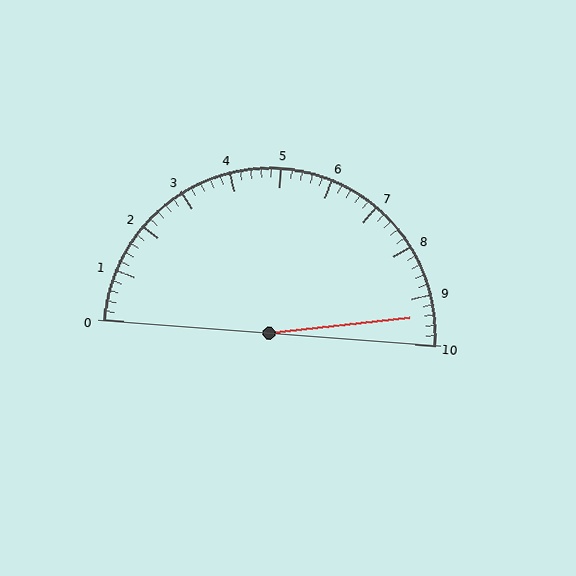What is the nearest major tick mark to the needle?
The nearest major tick mark is 9.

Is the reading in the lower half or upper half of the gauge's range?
The reading is in the upper half of the range (0 to 10).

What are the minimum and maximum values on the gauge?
The gauge ranges from 0 to 10.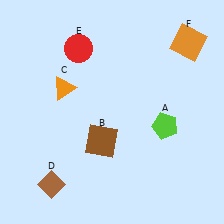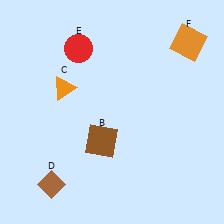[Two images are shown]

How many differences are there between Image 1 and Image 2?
There is 1 difference between the two images.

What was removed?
The lime pentagon (A) was removed in Image 2.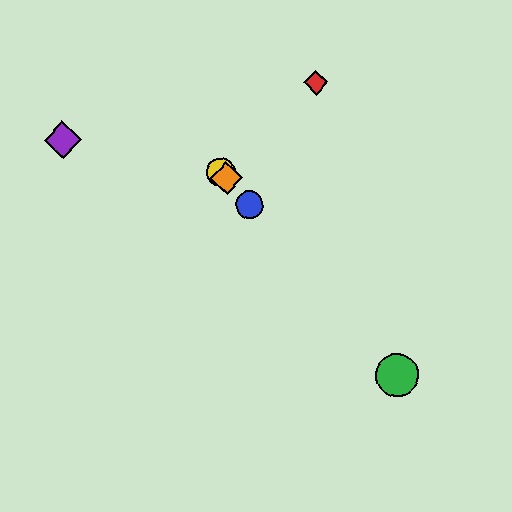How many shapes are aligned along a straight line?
4 shapes (the blue circle, the green circle, the yellow circle, the orange diamond) are aligned along a straight line.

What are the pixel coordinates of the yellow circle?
The yellow circle is at (221, 172).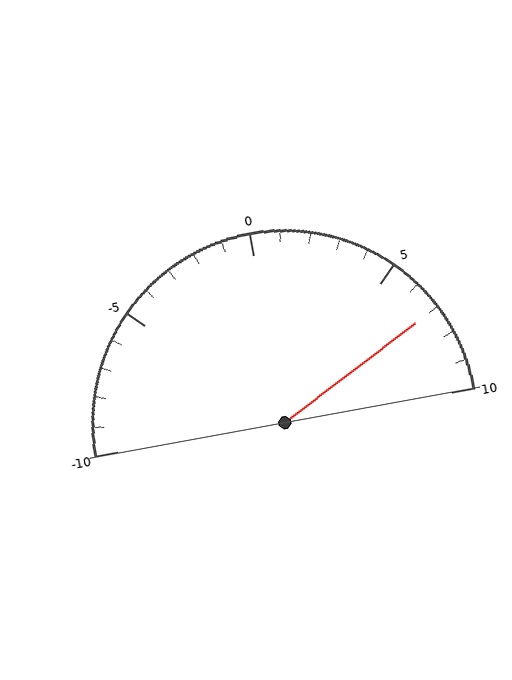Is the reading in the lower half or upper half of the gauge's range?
The reading is in the upper half of the range (-10 to 10).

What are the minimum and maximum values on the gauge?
The gauge ranges from -10 to 10.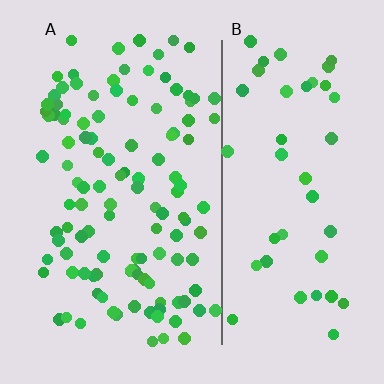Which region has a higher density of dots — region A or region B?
A (the left).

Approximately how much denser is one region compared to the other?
Approximately 2.6× — region A over region B.